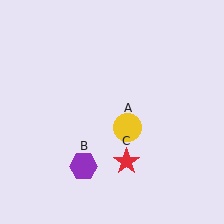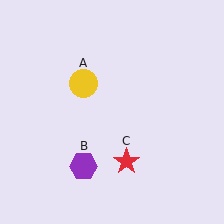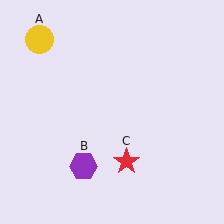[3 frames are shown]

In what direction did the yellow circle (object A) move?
The yellow circle (object A) moved up and to the left.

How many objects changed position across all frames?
1 object changed position: yellow circle (object A).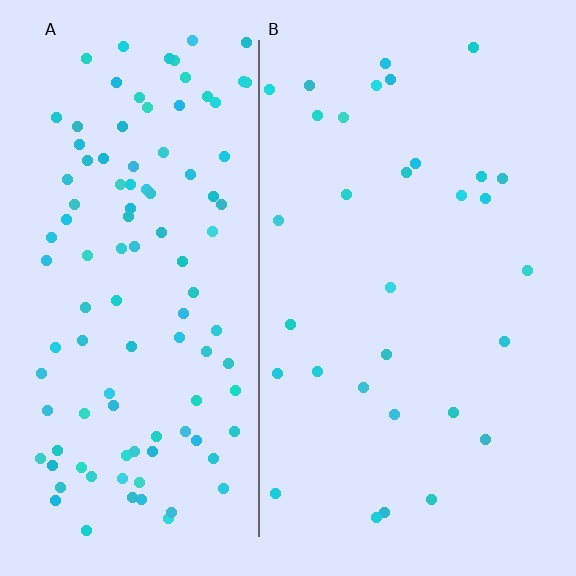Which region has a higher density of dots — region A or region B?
A (the left).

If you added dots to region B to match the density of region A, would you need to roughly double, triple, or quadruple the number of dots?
Approximately quadruple.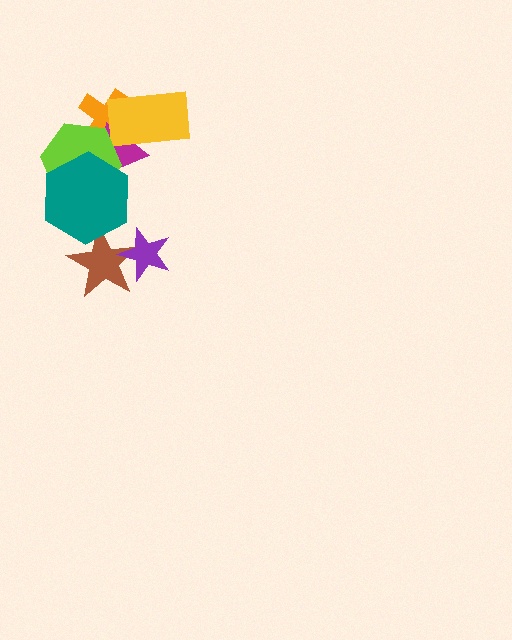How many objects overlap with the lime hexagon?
3 objects overlap with the lime hexagon.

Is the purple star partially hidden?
No, no other shape covers it.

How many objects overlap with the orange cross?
3 objects overlap with the orange cross.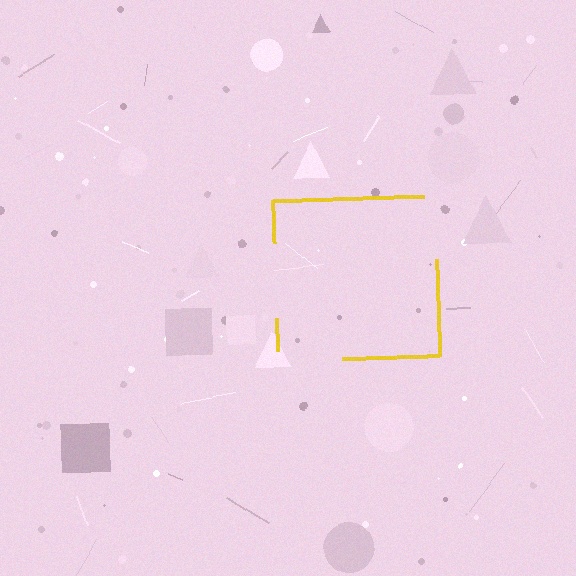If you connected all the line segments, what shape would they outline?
They would outline a square.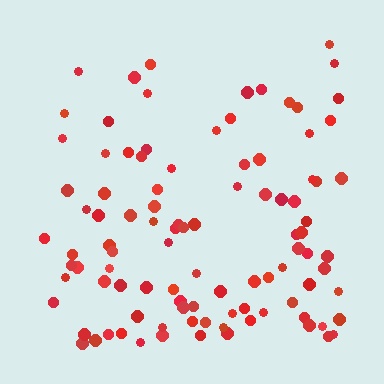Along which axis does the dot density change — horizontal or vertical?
Vertical.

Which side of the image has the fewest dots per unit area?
The top.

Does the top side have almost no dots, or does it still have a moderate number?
Still a moderate number, just noticeably fewer than the bottom.